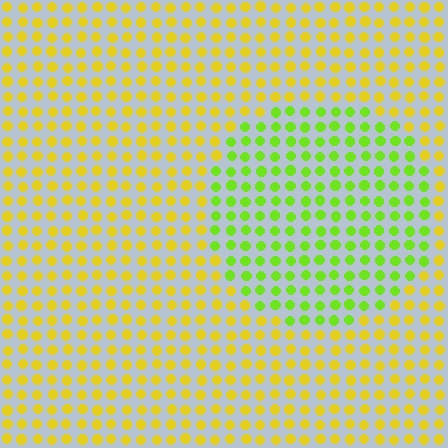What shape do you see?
I see a circle.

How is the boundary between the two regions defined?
The boundary is defined purely by a slight shift in hue (about 43 degrees). Spacing, size, and orientation are identical on both sides.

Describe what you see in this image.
The image is filled with small yellow elements in a uniform arrangement. A circle-shaped region is visible where the elements are tinted to a slightly different hue, forming a subtle color boundary.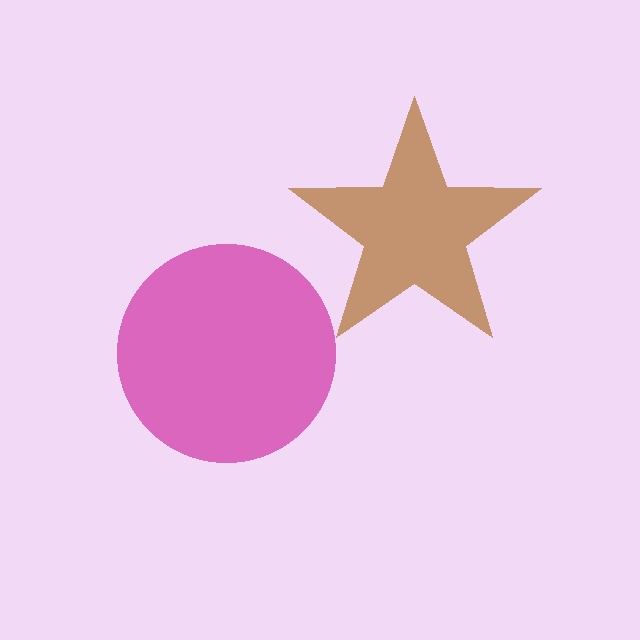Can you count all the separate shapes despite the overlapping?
Yes, there are 2 separate shapes.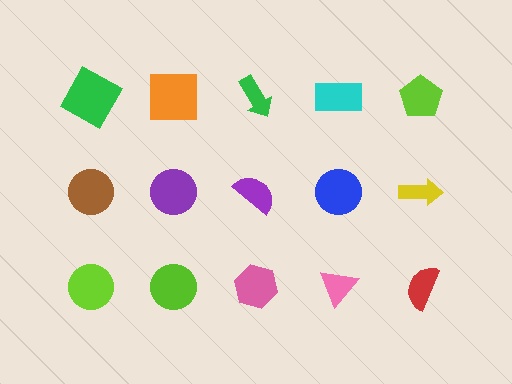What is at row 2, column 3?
A purple semicircle.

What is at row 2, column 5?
A yellow arrow.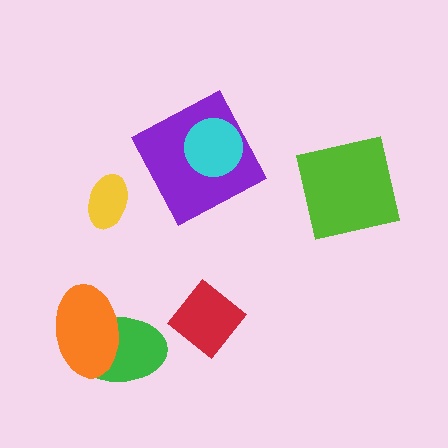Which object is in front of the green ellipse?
The orange ellipse is in front of the green ellipse.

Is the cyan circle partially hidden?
No, no other shape covers it.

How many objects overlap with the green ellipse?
1 object overlaps with the green ellipse.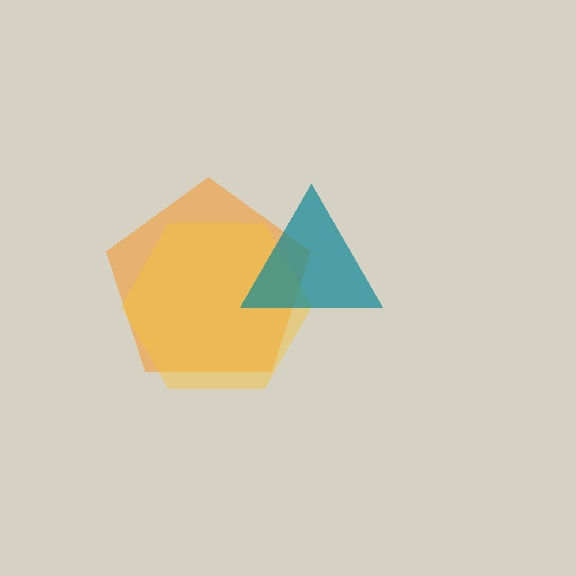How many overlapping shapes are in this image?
There are 3 overlapping shapes in the image.